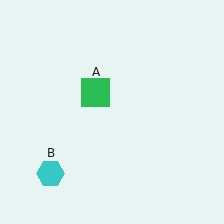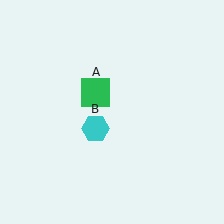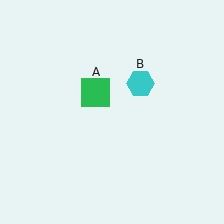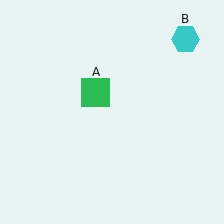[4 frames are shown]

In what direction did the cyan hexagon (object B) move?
The cyan hexagon (object B) moved up and to the right.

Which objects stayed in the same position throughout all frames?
Green square (object A) remained stationary.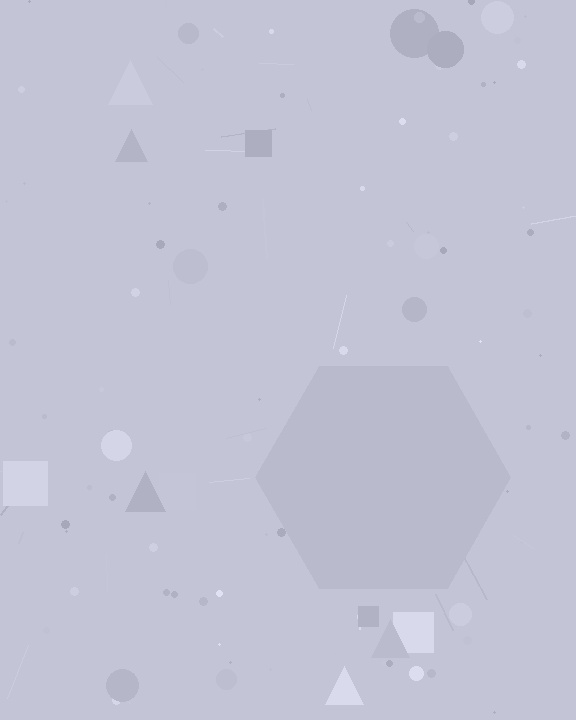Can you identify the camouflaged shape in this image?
The camouflaged shape is a hexagon.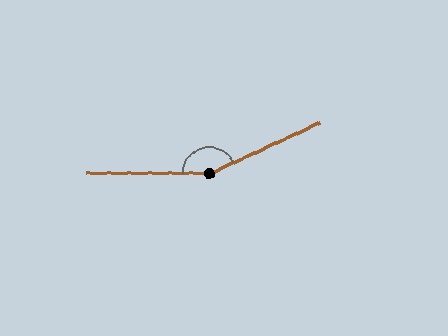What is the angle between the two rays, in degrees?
Approximately 155 degrees.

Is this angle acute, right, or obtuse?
It is obtuse.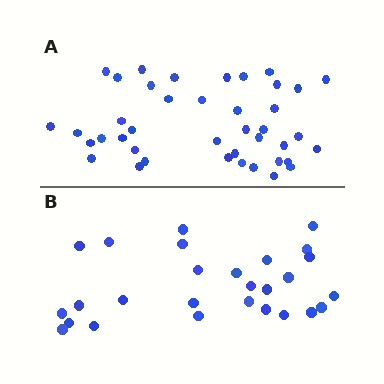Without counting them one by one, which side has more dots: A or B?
Region A (the top region) has more dots.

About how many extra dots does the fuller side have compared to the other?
Region A has approximately 15 more dots than region B.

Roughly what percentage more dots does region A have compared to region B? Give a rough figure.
About 50% more.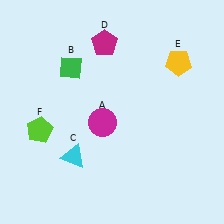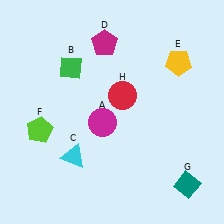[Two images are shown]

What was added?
A teal diamond (G), a red circle (H) were added in Image 2.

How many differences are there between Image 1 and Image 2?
There are 2 differences between the two images.